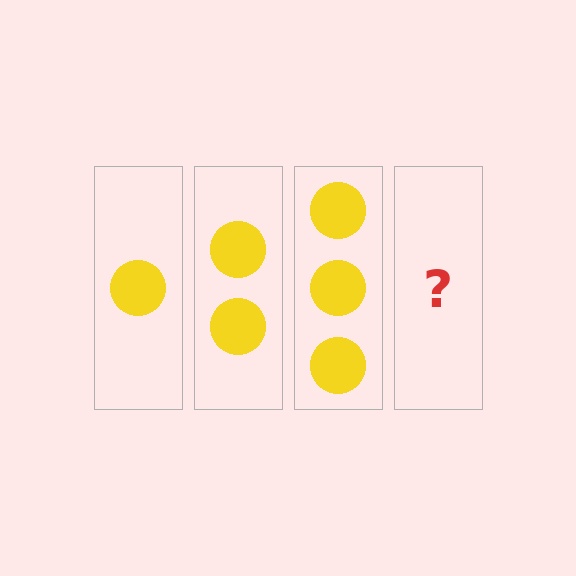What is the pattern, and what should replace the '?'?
The pattern is that each step adds one more circle. The '?' should be 4 circles.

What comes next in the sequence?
The next element should be 4 circles.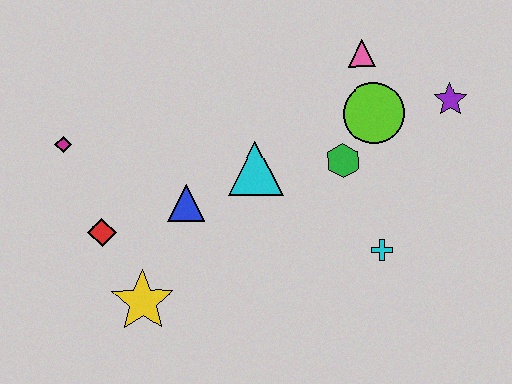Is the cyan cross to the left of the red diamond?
No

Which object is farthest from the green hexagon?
The magenta diamond is farthest from the green hexagon.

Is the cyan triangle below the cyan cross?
No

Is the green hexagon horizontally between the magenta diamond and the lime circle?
Yes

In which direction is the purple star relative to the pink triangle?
The purple star is to the right of the pink triangle.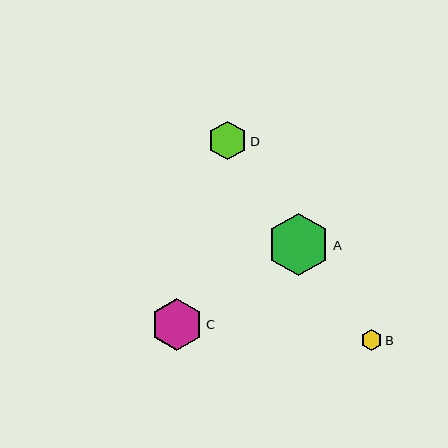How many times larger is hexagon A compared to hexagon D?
Hexagon A is approximately 1.6 times the size of hexagon D.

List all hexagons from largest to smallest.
From largest to smallest: A, C, D, B.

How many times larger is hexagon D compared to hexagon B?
Hexagon D is approximately 1.9 times the size of hexagon B.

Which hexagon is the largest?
Hexagon A is the largest with a size of approximately 63 pixels.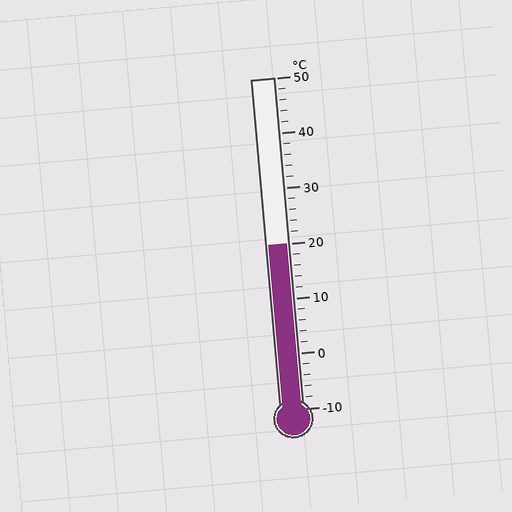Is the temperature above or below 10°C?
The temperature is above 10°C.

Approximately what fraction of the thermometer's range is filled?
The thermometer is filled to approximately 50% of its range.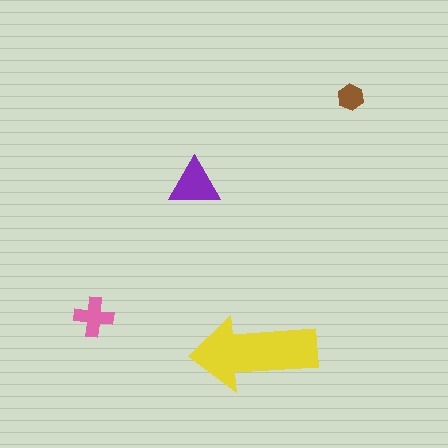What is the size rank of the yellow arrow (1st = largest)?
1st.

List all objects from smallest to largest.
The brown hexagon, the pink cross, the purple triangle, the yellow arrow.